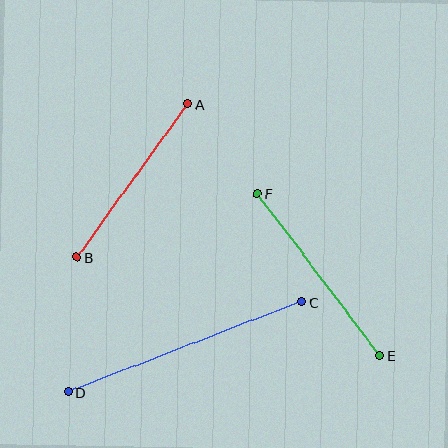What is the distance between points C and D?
The distance is approximately 250 pixels.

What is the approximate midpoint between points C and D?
The midpoint is at approximately (185, 347) pixels.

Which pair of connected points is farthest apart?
Points C and D are farthest apart.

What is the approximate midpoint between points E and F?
The midpoint is at approximately (318, 274) pixels.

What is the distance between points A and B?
The distance is approximately 189 pixels.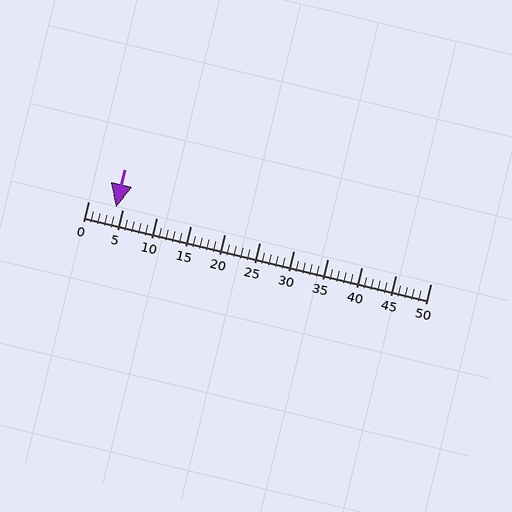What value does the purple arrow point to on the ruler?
The purple arrow points to approximately 4.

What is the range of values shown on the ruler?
The ruler shows values from 0 to 50.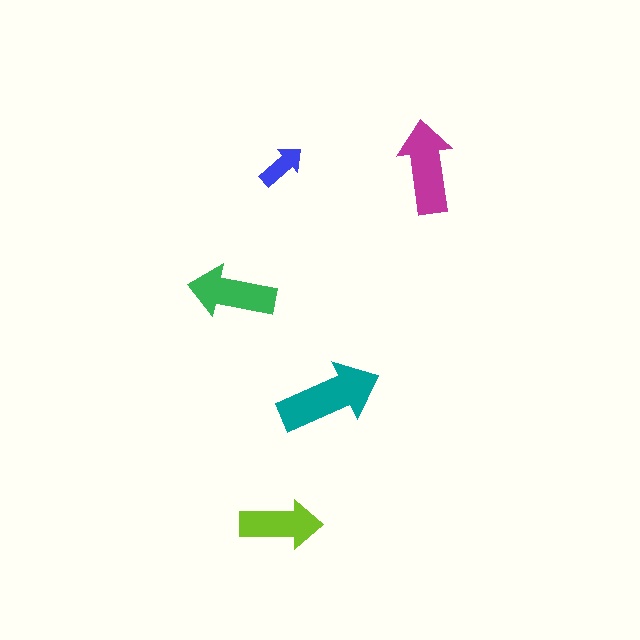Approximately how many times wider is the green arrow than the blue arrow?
About 2 times wider.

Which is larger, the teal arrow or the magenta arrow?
The teal one.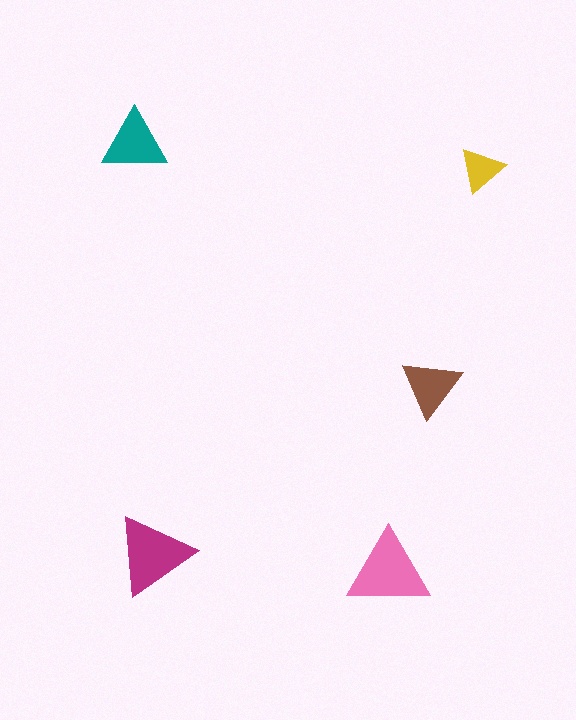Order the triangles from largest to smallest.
the pink one, the magenta one, the teal one, the brown one, the yellow one.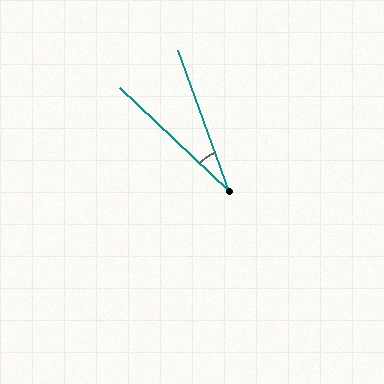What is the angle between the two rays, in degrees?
Approximately 27 degrees.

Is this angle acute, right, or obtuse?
It is acute.